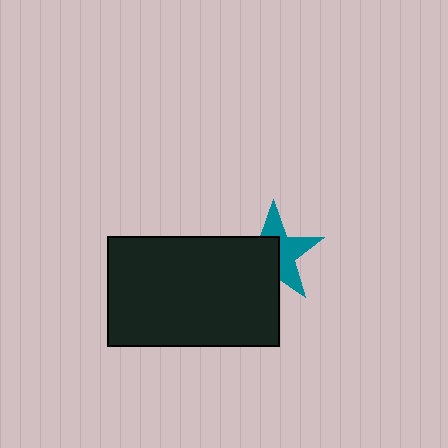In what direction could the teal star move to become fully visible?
The teal star could move toward the upper-right. That would shift it out from behind the black rectangle entirely.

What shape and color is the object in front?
The object in front is a black rectangle.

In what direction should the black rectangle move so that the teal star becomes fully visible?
The black rectangle should move toward the lower-left. That is the shortest direction to clear the overlap and leave the teal star fully visible.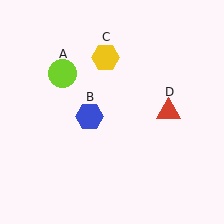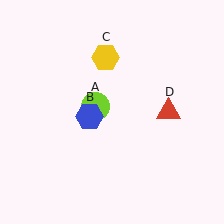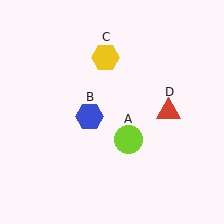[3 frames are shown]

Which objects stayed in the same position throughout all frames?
Blue hexagon (object B) and yellow hexagon (object C) and red triangle (object D) remained stationary.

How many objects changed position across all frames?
1 object changed position: lime circle (object A).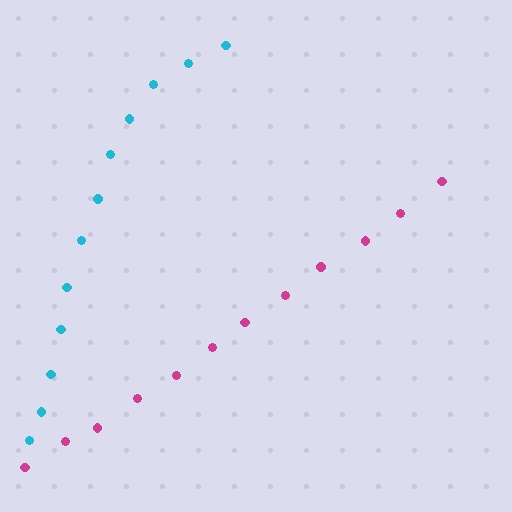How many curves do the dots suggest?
There are 2 distinct paths.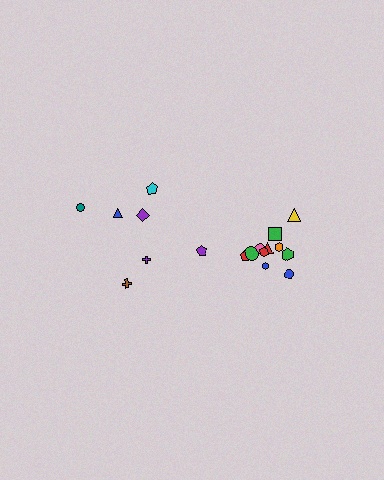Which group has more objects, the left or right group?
The right group.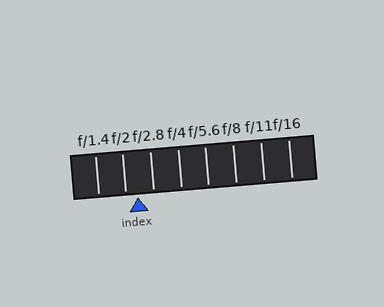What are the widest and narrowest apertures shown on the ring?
The widest aperture shown is f/1.4 and the narrowest is f/16.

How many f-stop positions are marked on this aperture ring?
There are 8 f-stop positions marked.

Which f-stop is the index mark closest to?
The index mark is closest to f/2.